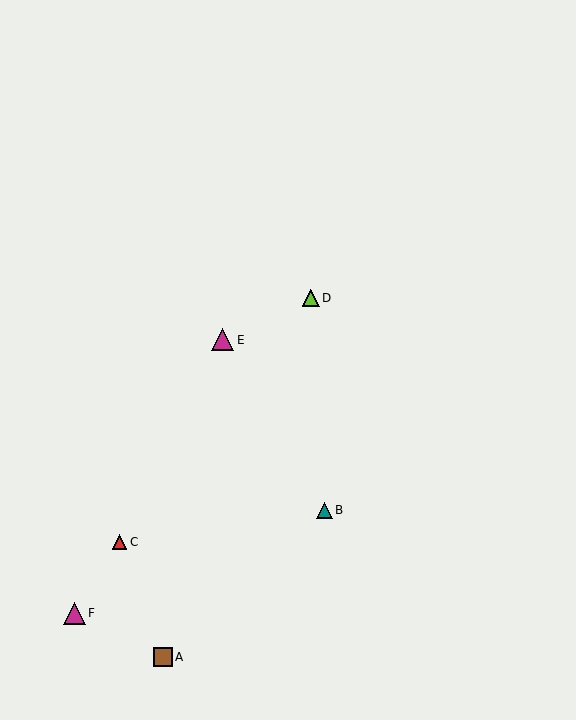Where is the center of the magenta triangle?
The center of the magenta triangle is at (223, 340).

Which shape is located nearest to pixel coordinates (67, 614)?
The magenta triangle (labeled F) at (74, 613) is nearest to that location.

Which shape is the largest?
The magenta triangle (labeled F) is the largest.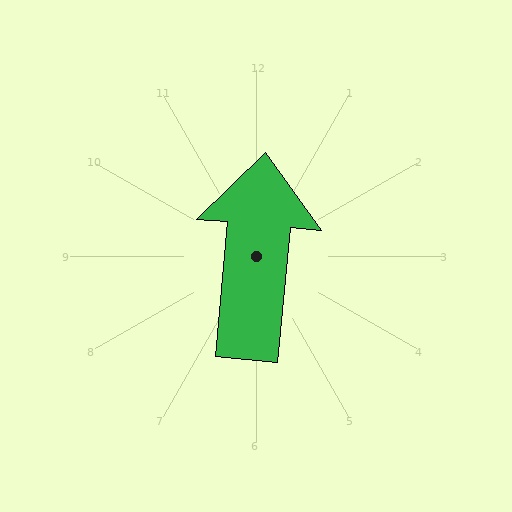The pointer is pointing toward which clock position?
Roughly 12 o'clock.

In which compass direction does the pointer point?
North.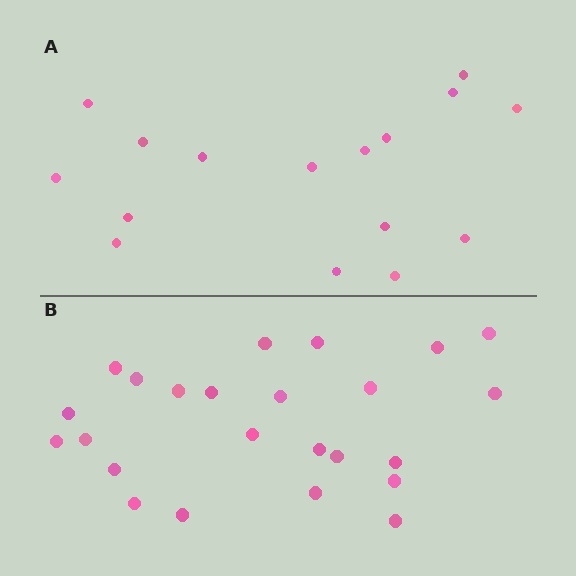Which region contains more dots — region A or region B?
Region B (the bottom region) has more dots.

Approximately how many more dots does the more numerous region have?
Region B has roughly 8 or so more dots than region A.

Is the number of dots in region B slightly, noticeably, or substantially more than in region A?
Region B has substantially more. The ratio is roughly 1.5 to 1.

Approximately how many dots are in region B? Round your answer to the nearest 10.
About 20 dots. (The exact count is 24, which rounds to 20.)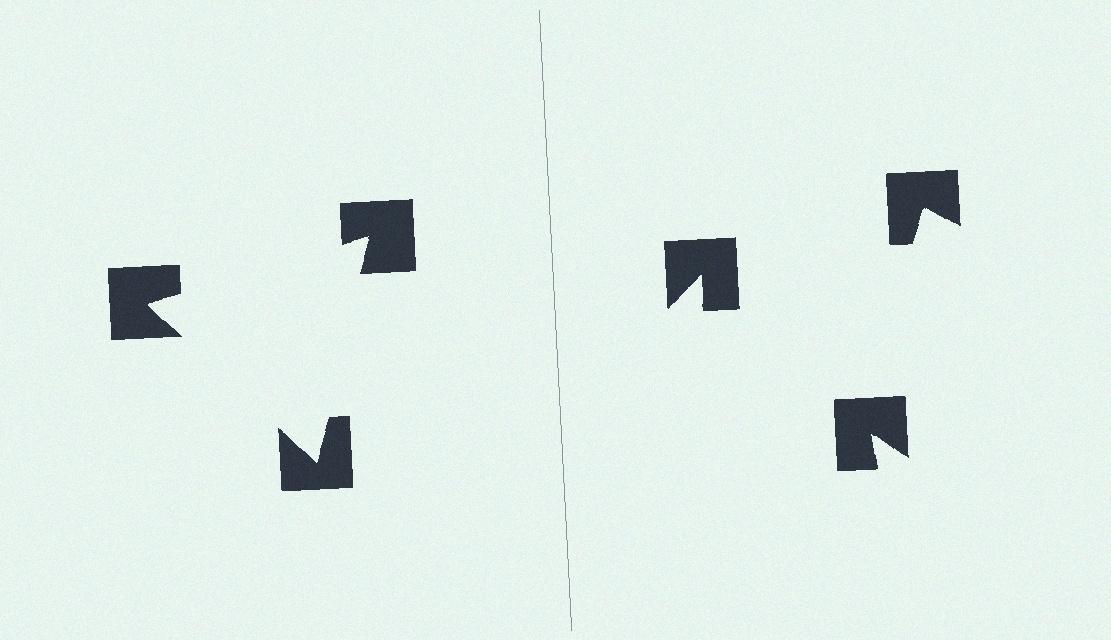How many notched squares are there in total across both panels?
6 — 3 on each side.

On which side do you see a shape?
An illusory triangle appears on the left side. On the right side the wedge cuts are rotated, so no coherent shape forms.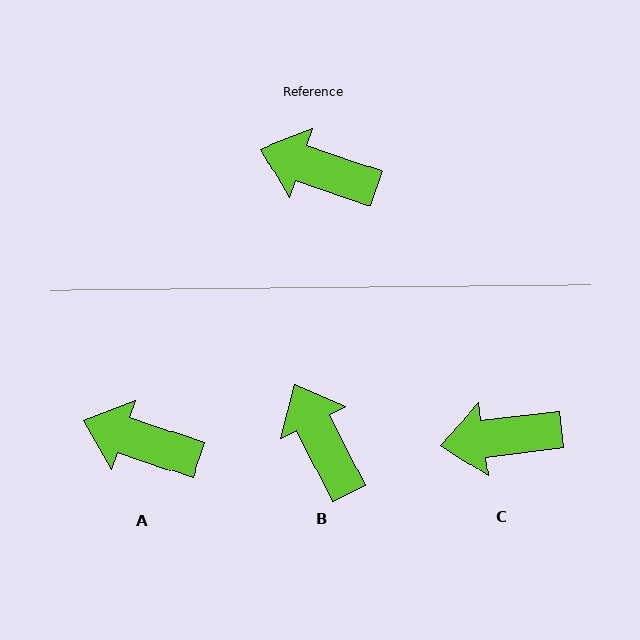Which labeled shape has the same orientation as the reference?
A.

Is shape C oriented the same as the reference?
No, it is off by about 26 degrees.